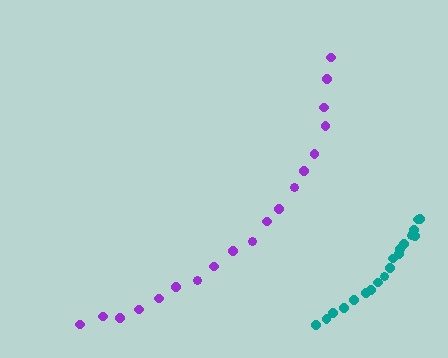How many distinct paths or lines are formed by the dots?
There are 2 distinct paths.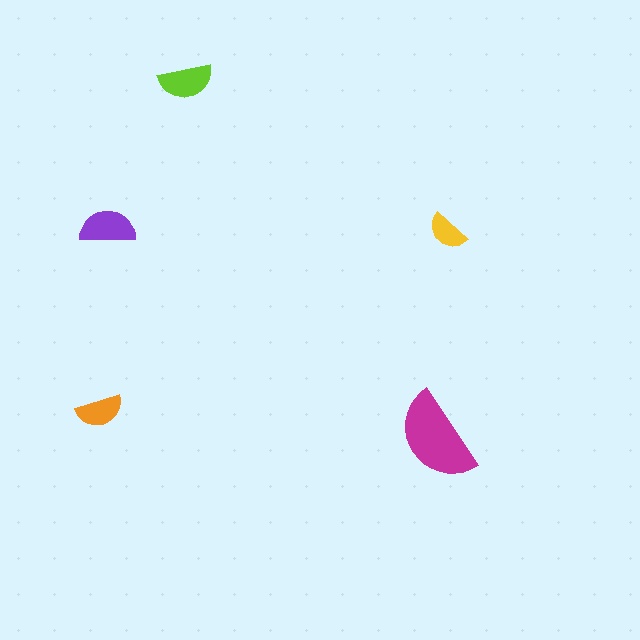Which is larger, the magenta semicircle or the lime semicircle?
The magenta one.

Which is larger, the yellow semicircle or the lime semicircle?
The lime one.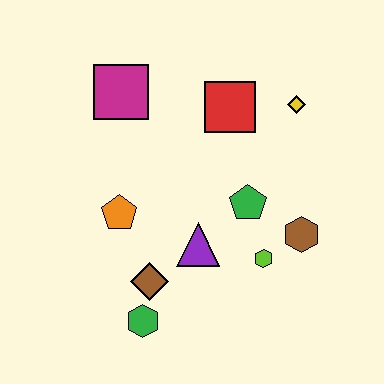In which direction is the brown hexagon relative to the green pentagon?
The brown hexagon is to the right of the green pentagon.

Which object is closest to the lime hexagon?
The brown hexagon is closest to the lime hexagon.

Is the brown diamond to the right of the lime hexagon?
No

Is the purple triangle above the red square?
No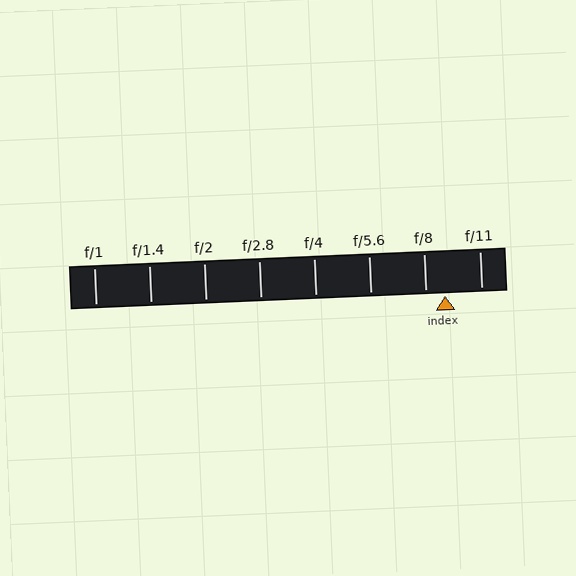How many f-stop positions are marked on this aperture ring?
There are 8 f-stop positions marked.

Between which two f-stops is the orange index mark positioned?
The index mark is between f/8 and f/11.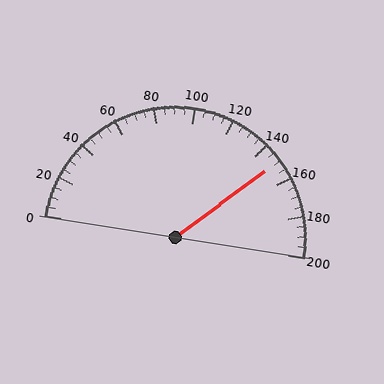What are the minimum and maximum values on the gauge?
The gauge ranges from 0 to 200.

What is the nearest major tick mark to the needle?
The nearest major tick mark is 160.